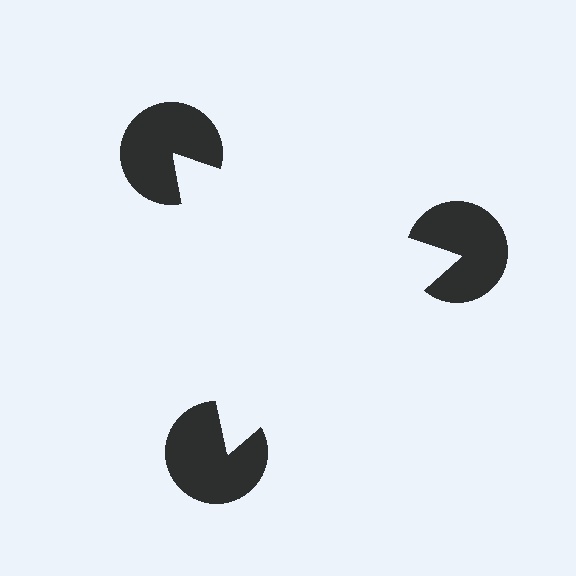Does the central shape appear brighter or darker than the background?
It typically appears slightly brighter than the background, even though no actual brightness change is drawn.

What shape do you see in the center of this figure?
An illusory triangle — its edges are inferred from the aligned wedge cuts in the pac-man discs, not physically drawn.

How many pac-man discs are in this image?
There are 3 — one at each vertex of the illusory triangle.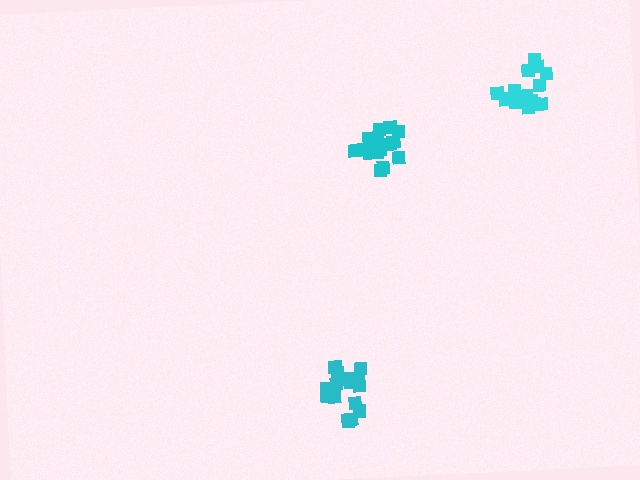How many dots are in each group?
Group 1: 18 dots, Group 2: 19 dots, Group 3: 14 dots (51 total).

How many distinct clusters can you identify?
There are 3 distinct clusters.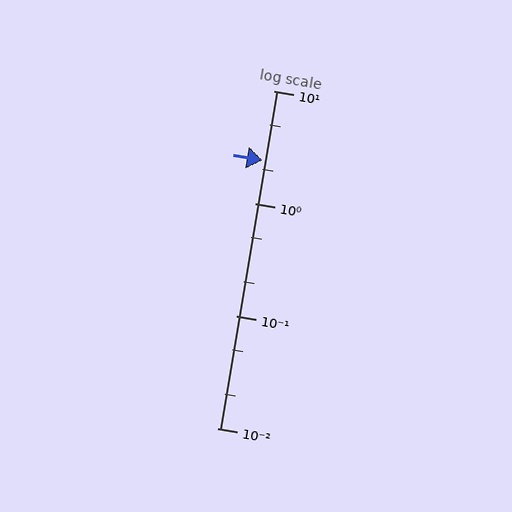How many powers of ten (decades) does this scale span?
The scale spans 3 decades, from 0.01 to 10.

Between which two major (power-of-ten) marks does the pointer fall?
The pointer is between 1 and 10.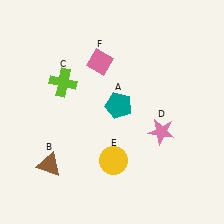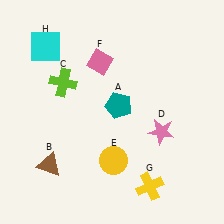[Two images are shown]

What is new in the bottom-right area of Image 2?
A yellow cross (G) was added in the bottom-right area of Image 2.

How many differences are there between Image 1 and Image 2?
There are 2 differences between the two images.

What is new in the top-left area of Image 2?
A cyan square (H) was added in the top-left area of Image 2.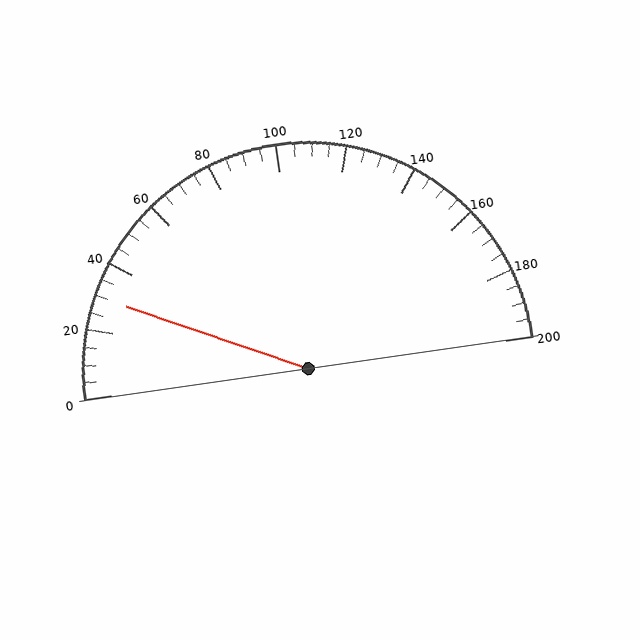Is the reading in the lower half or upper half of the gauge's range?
The reading is in the lower half of the range (0 to 200).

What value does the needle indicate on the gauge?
The needle indicates approximately 30.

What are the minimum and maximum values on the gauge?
The gauge ranges from 0 to 200.